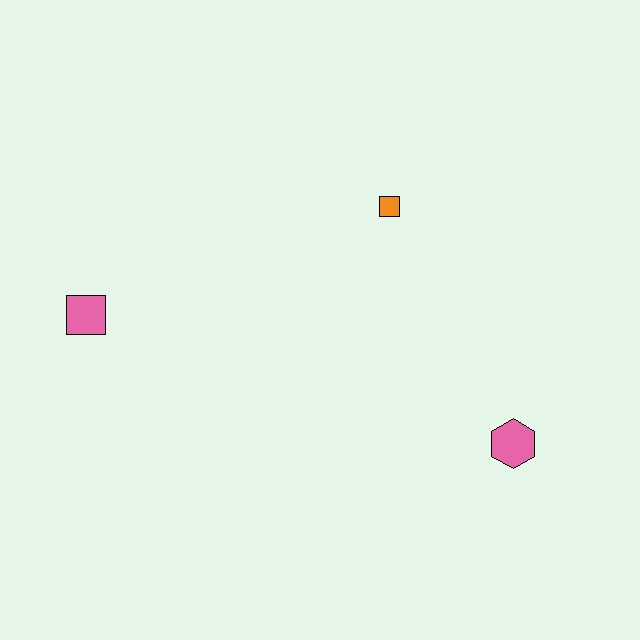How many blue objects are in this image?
There are no blue objects.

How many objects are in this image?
There are 3 objects.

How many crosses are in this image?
There are no crosses.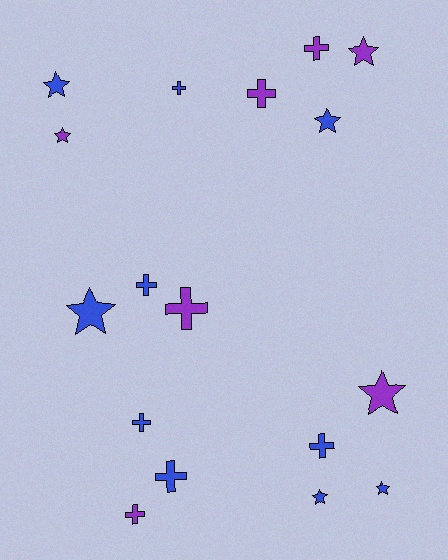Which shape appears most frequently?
Cross, with 9 objects.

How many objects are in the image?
There are 17 objects.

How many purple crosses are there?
There are 4 purple crosses.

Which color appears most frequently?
Blue, with 10 objects.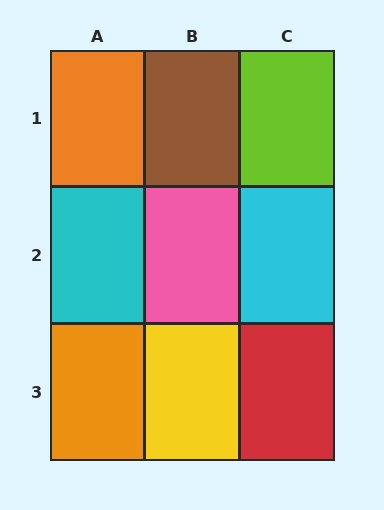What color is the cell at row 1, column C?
Lime.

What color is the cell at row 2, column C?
Cyan.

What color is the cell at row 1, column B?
Brown.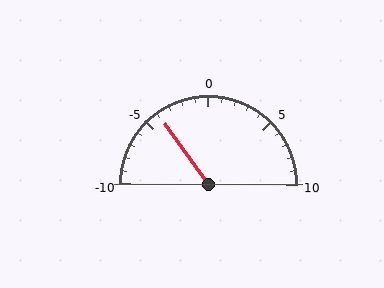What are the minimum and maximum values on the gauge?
The gauge ranges from -10 to 10.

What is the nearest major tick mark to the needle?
The nearest major tick mark is -5.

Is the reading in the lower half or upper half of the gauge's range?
The reading is in the lower half of the range (-10 to 10).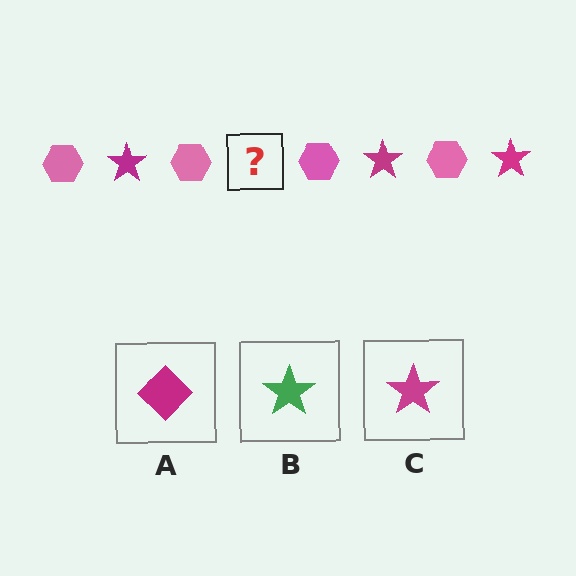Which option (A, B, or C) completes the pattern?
C.